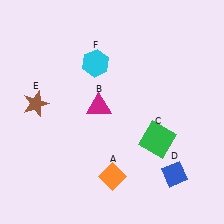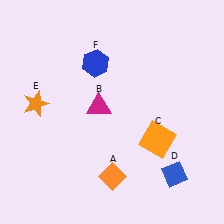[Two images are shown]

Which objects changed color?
C changed from green to orange. E changed from brown to orange. F changed from cyan to blue.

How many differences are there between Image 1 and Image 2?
There are 3 differences between the two images.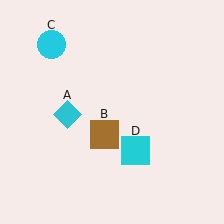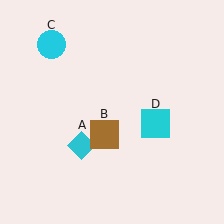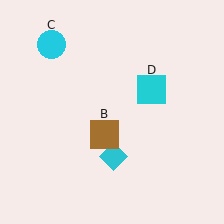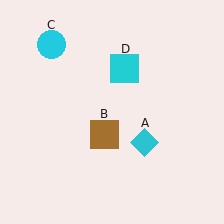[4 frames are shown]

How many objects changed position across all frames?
2 objects changed position: cyan diamond (object A), cyan square (object D).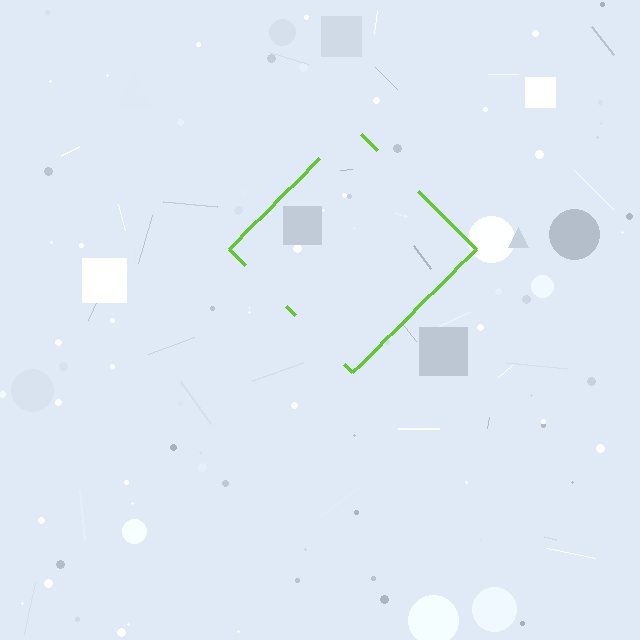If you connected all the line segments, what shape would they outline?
They would outline a diamond.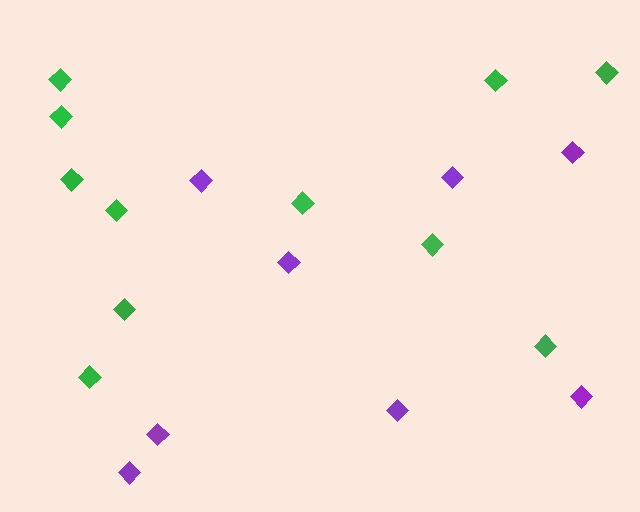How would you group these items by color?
There are 2 groups: one group of green diamonds (11) and one group of purple diamonds (8).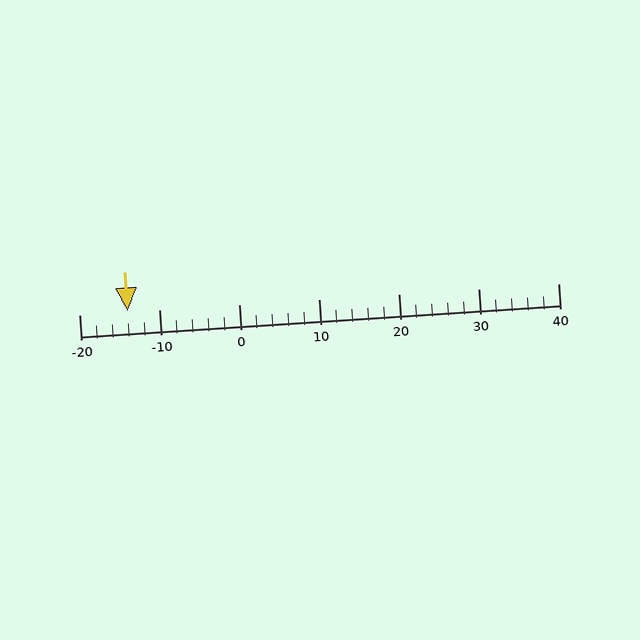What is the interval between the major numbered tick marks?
The major tick marks are spaced 10 units apart.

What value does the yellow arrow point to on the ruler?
The yellow arrow points to approximately -14.